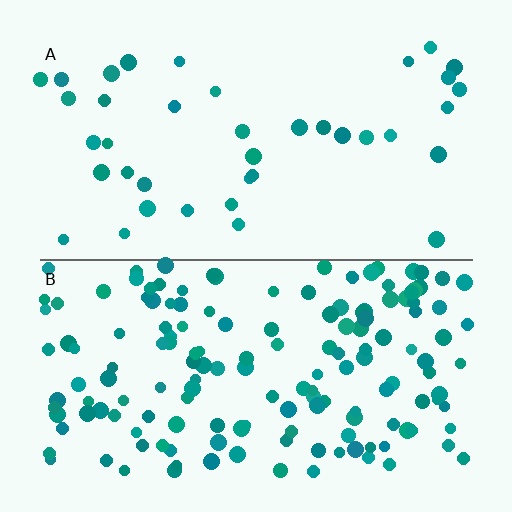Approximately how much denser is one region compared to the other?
Approximately 4.0× — region B over region A.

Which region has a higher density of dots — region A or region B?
B (the bottom).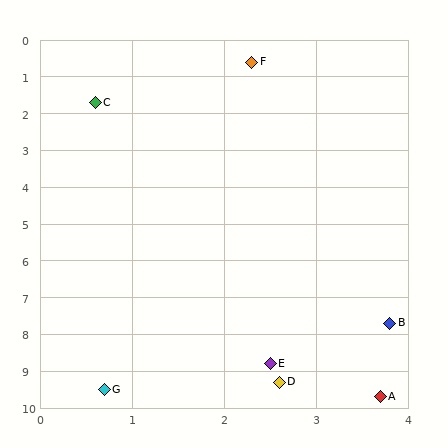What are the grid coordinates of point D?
Point D is at approximately (2.6, 9.3).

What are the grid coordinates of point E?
Point E is at approximately (2.5, 8.8).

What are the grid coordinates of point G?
Point G is at approximately (0.7, 9.5).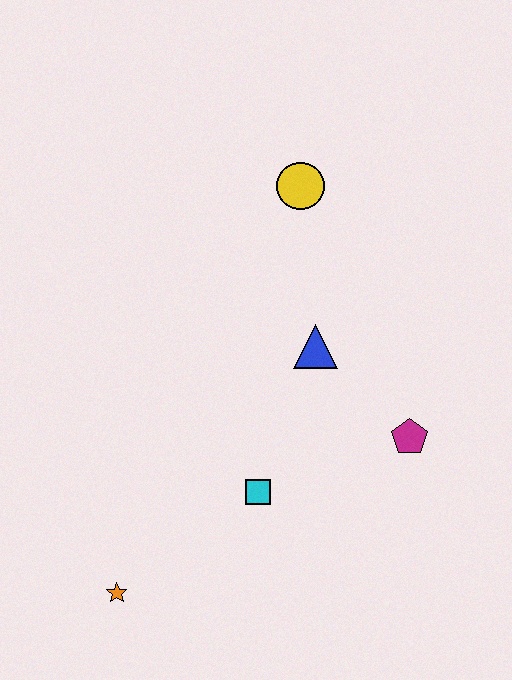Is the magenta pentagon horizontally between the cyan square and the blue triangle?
No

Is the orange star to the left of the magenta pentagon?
Yes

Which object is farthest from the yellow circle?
The orange star is farthest from the yellow circle.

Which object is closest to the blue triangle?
The magenta pentagon is closest to the blue triangle.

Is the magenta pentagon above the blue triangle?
No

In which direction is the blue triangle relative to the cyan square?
The blue triangle is above the cyan square.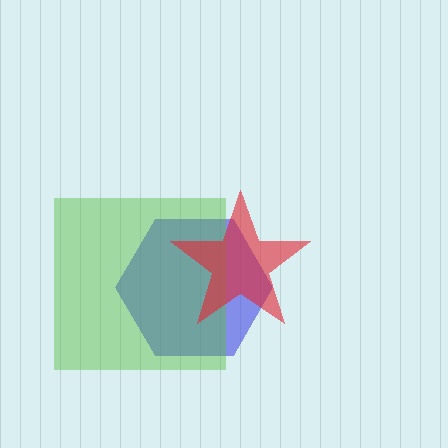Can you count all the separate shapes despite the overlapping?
Yes, there are 3 separate shapes.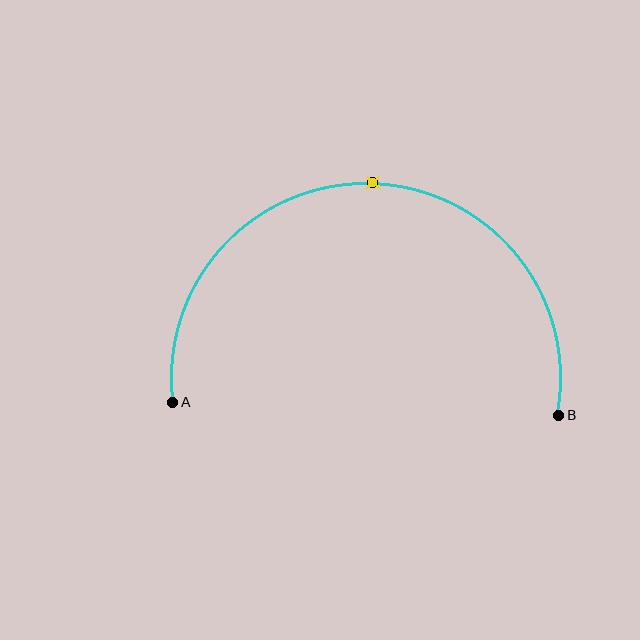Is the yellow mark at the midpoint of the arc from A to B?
Yes. The yellow mark lies on the arc at equal arc-length from both A and B — it is the arc midpoint.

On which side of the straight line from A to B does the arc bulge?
The arc bulges above the straight line connecting A and B.